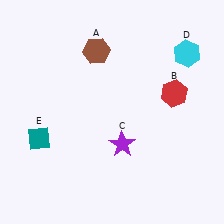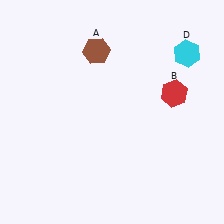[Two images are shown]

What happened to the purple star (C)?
The purple star (C) was removed in Image 2. It was in the bottom-right area of Image 1.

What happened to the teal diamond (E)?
The teal diamond (E) was removed in Image 2. It was in the bottom-left area of Image 1.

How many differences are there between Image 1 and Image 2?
There are 2 differences between the two images.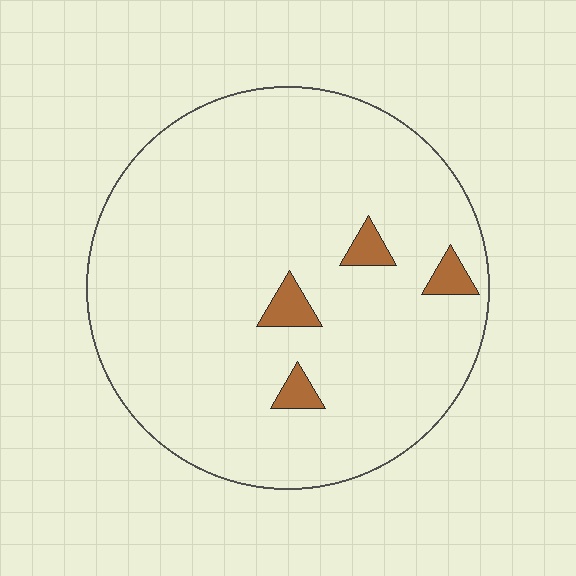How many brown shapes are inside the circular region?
4.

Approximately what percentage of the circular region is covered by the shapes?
Approximately 5%.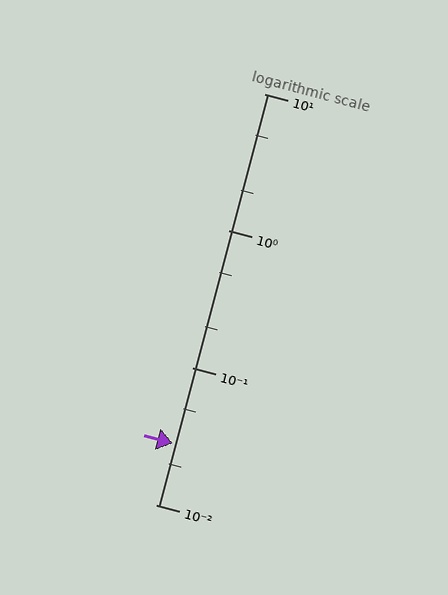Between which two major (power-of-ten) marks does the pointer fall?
The pointer is between 0.01 and 0.1.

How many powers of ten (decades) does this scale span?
The scale spans 3 decades, from 0.01 to 10.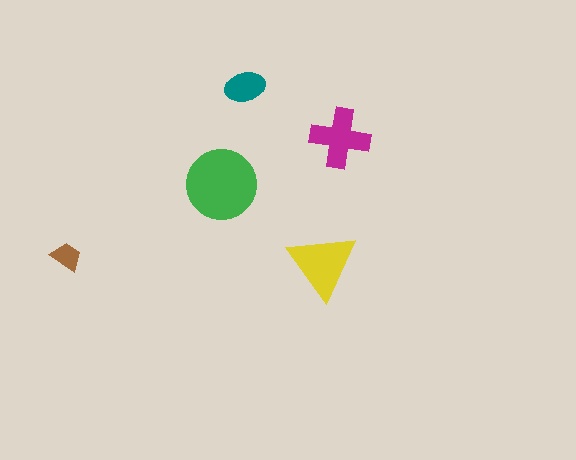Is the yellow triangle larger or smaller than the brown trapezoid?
Larger.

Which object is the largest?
The green circle.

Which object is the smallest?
The brown trapezoid.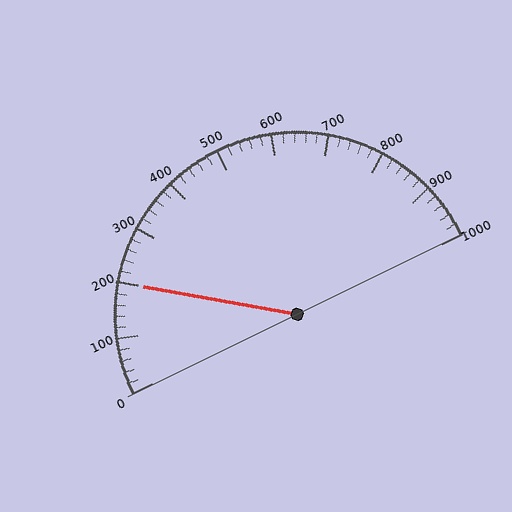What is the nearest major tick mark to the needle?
The nearest major tick mark is 200.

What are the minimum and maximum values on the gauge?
The gauge ranges from 0 to 1000.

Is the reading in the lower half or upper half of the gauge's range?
The reading is in the lower half of the range (0 to 1000).